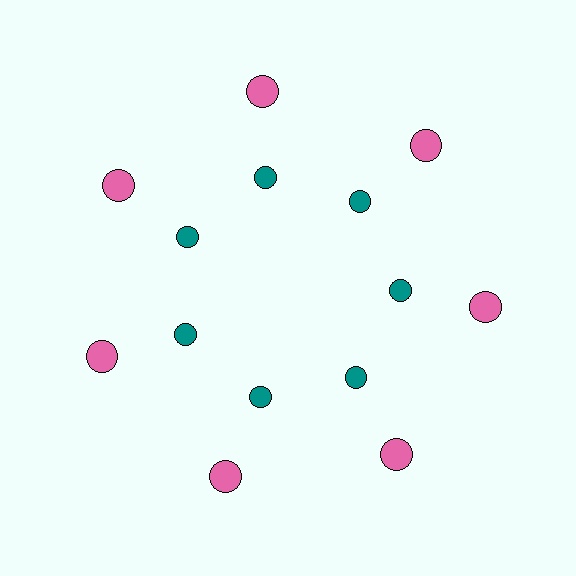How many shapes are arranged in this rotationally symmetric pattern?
There are 14 shapes, arranged in 7 groups of 2.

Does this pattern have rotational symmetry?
Yes, this pattern has 7-fold rotational symmetry. It looks the same after rotating 51 degrees around the center.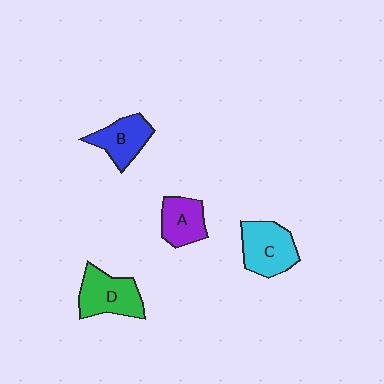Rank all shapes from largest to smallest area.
From largest to smallest: C (cyan), D (green), B (blue), A (purple).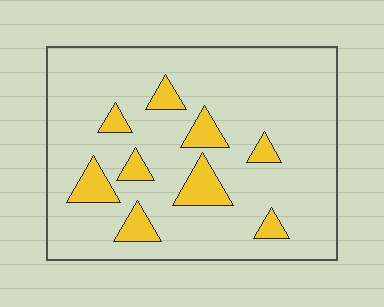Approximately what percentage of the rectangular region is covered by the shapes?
Approximately 15%.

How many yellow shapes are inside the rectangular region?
9.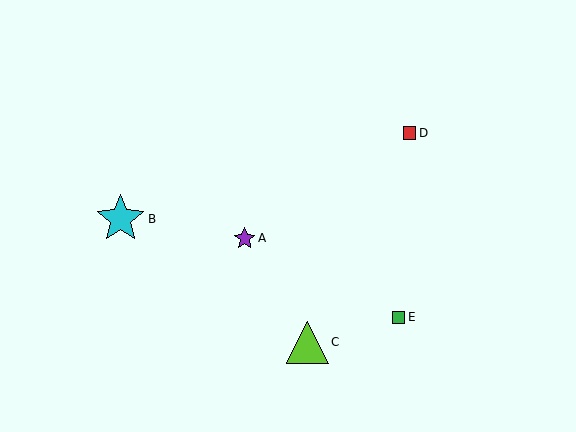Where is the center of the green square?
The center of the green square is at (399, 317).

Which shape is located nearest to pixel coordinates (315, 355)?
The lime triangle (labeled C) at (307, 342) is nearest to that location.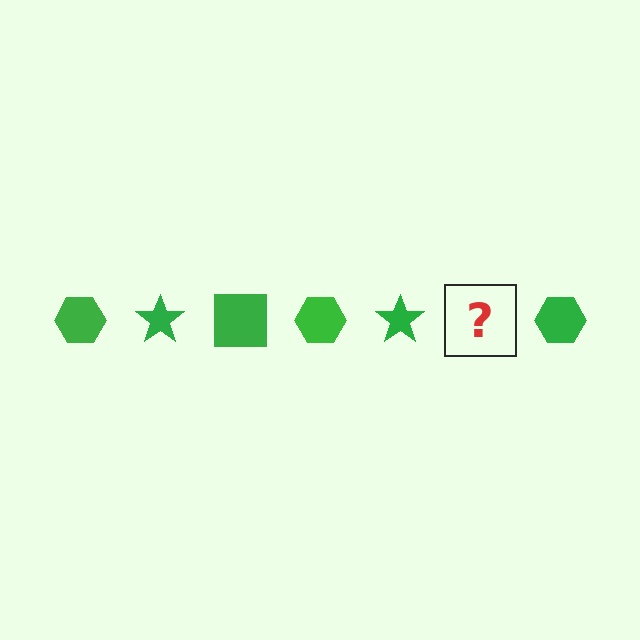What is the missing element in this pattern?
The missing element is a green square.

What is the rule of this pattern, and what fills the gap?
The rule is that the pattern cycles through hexagon, star, square shapes in green. The gap should be filled with a green square.